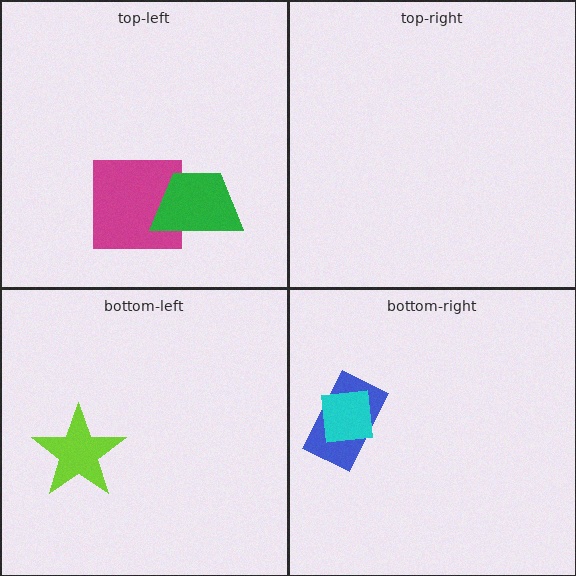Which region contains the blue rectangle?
The bottom-right region.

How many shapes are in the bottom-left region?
1.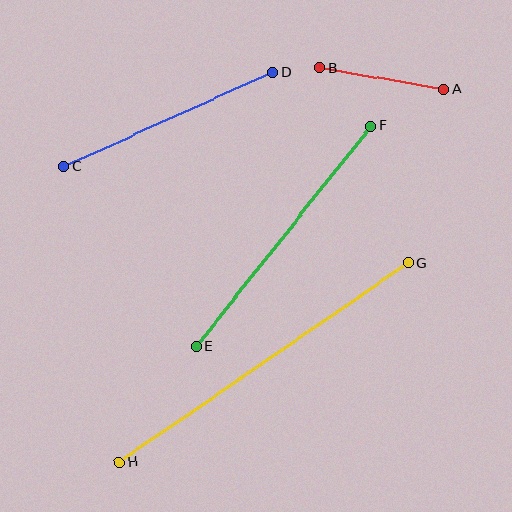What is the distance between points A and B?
The distance is approximately 126 pixels.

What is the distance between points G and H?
The distance is approximately 351 pixels.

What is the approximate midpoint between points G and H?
The midpoint is at approximately (264, 362) pixels.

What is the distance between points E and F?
The distance is approximately 281 pixels.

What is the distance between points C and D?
The distance is approximately 229 pixels.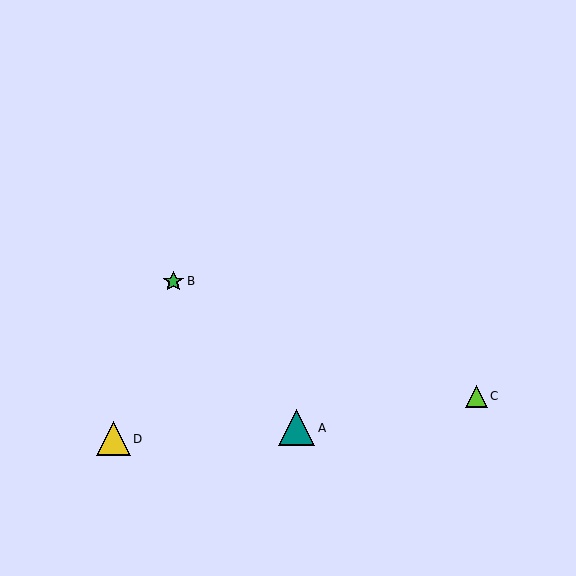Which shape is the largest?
The teal triangle (labeled A) is the largest.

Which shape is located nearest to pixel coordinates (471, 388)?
The lime triangle (labeled C) at (476, 396) is nearest to that location.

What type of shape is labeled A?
Shape A is a teal triangle.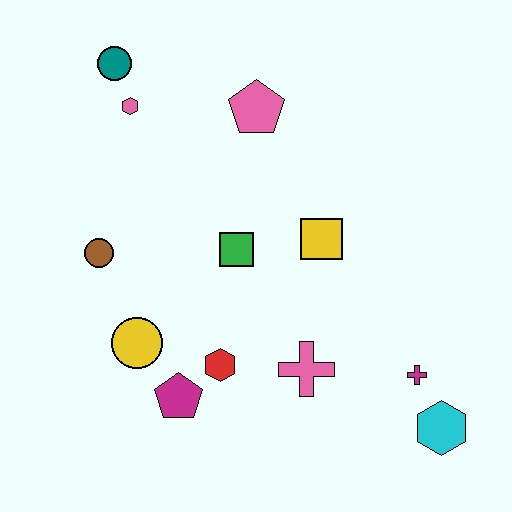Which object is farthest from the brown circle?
The cyan hexagon is farthest from the brown circle.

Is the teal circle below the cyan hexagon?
No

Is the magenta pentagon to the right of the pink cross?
No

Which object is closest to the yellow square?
The green square is closest to the yellow square.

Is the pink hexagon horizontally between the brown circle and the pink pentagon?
Yes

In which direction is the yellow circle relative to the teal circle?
The yellow circle is below the teal circle.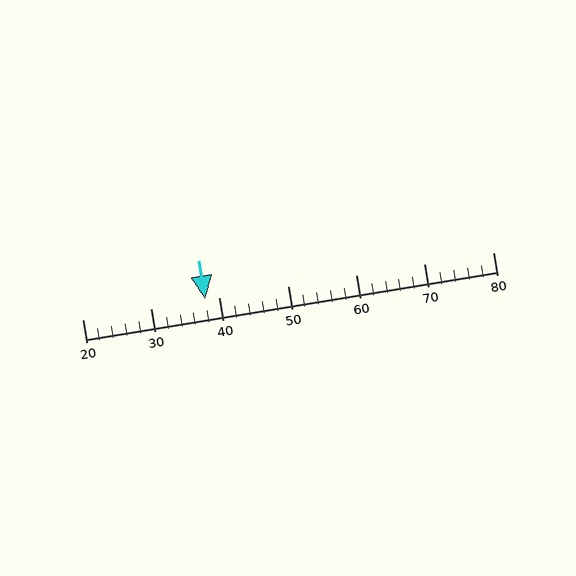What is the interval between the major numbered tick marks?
The major tick marks are spaced 10 units apart.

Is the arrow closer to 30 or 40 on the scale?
The arrow is closer to 40.